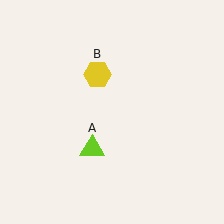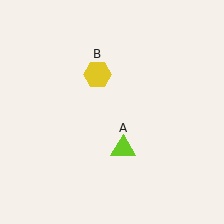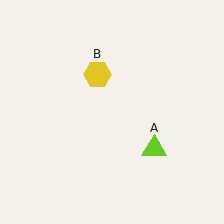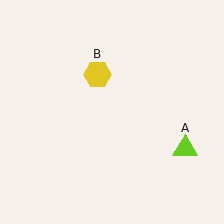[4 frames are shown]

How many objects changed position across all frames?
1 object changed position: lime triangle (object A).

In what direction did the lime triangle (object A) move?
The lime triangle (object A) moved right.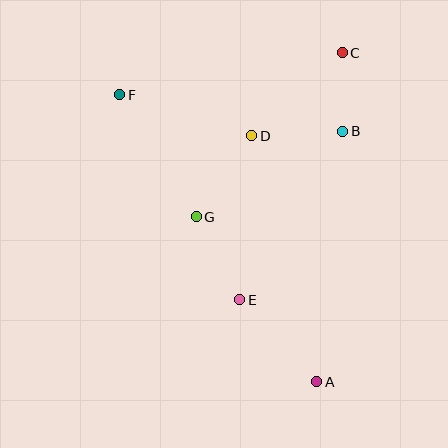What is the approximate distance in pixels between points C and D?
The distance between C and D is approximately 123 pixels.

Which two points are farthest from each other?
Points A and F are farthest from each other.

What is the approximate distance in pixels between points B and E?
The distance between B and E is approximately 197 pixels.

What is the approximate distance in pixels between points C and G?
The distance between C and G is approximately 220 pixels.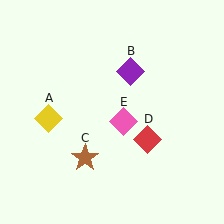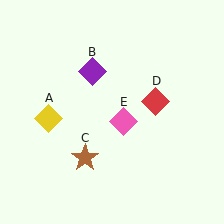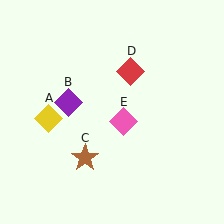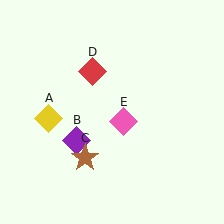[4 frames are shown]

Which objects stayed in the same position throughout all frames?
Yellow diamond (object A) and brown star (object C) and pink diamond (object E) remained stationary.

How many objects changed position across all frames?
2 objects changed position: purple diamond (object B), red diamond (object D).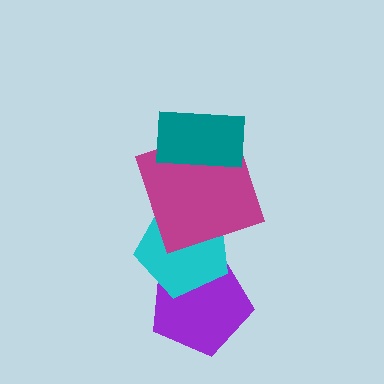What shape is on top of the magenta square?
The teal rectangle is on top of the magenta square.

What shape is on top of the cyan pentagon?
The magenta square is on top of the cyan pentagon.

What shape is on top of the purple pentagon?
The cyan pentagon is on top of the purple pentagon.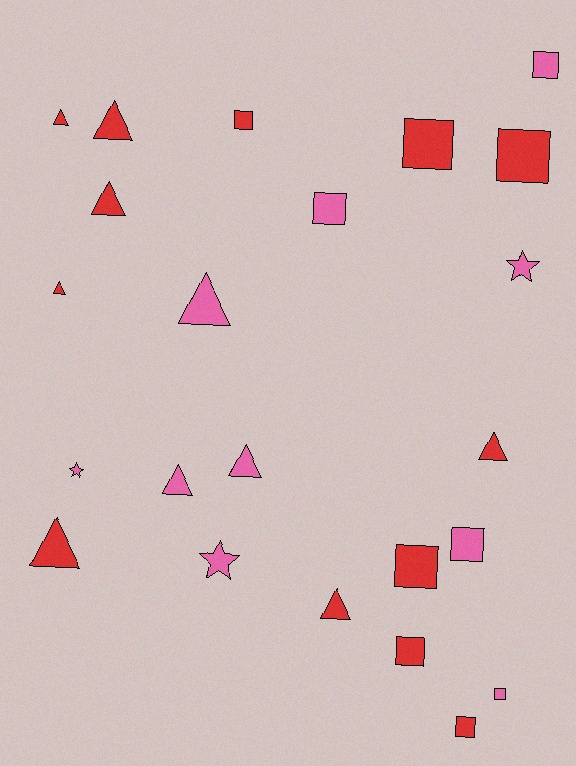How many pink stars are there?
There are 3 pink stars.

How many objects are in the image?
There are 23 objects.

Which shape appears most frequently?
Square, with 10 objects.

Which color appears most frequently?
Red, with 13 objects.